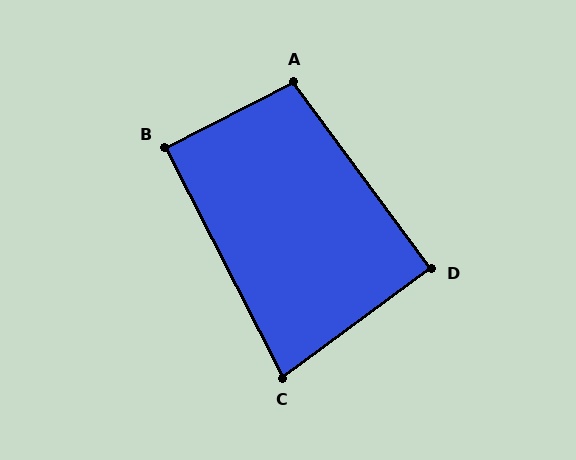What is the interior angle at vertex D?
Approximately 90 degrees (approximately right).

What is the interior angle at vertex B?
Approximately 90 degrees (approximately right).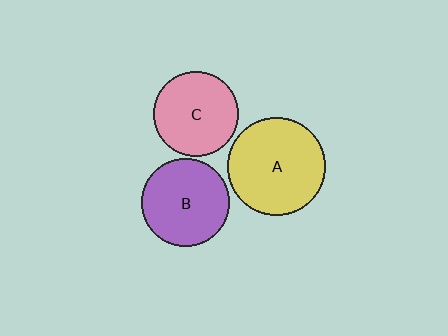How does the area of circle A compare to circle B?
Approximately 1.3 times.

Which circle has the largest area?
Circle A (yellow).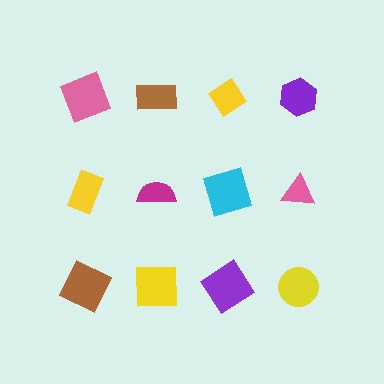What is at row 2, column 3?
A cyan square.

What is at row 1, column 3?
A yellow diamond.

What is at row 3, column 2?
A yellow square.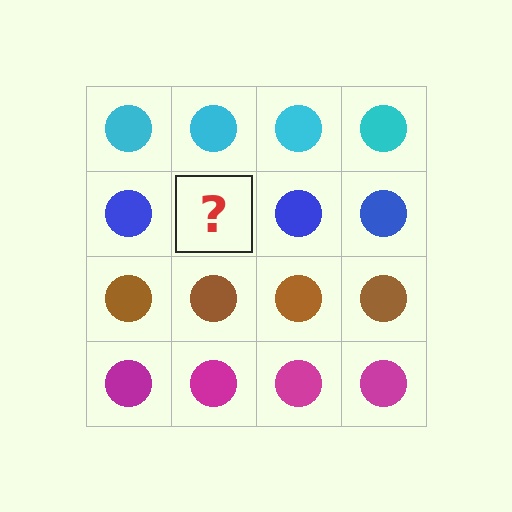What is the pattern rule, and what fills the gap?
The rule is that each row has a consistent color. The gap should be filled with a blue circle.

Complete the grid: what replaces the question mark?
The question mark should be replaced with a blue circle.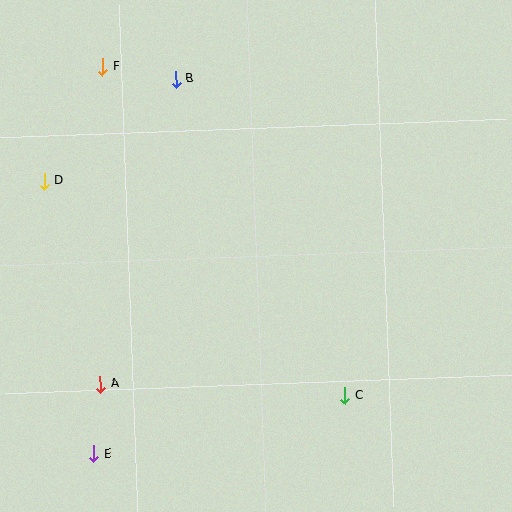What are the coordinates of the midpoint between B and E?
The midpoint between B and E is at (135, 266).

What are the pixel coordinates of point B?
Point B is at (176, 79).